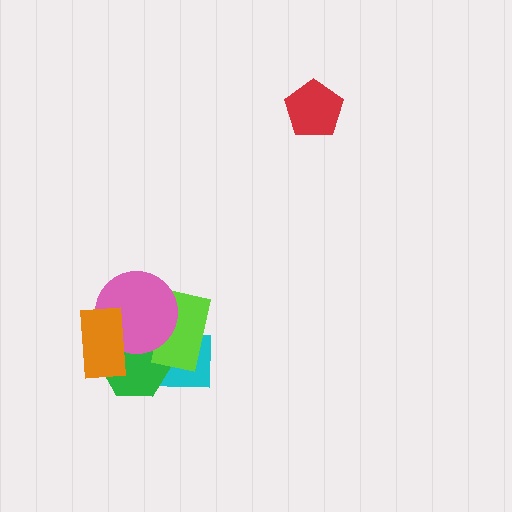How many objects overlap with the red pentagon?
0 objects overlap with the red pentagon.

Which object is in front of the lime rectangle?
The pink circle is in front of the lime rectangle.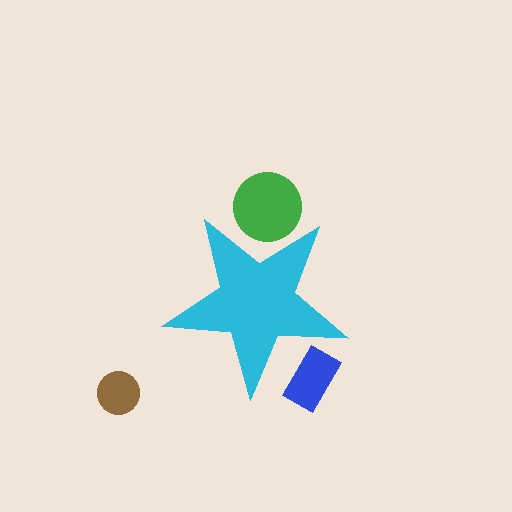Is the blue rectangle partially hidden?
Yes, the blue rectangle is partially hidden behind the cyan star.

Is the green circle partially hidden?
Yes, the green circle is partially hidden behind the cyan star.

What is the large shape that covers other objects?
A cyan star.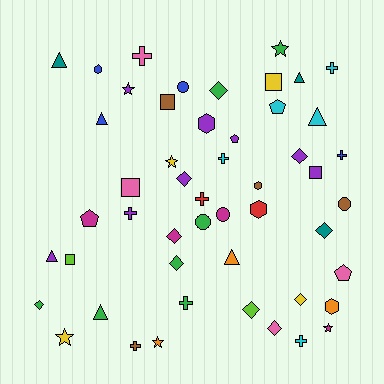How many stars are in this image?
There are 6 stars.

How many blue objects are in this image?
There are 4 blue objects.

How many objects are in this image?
There are 50 objects.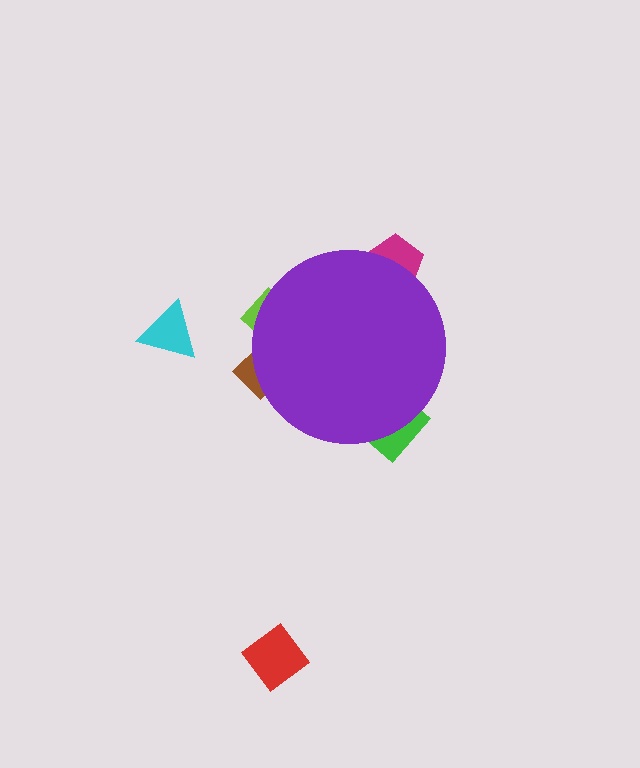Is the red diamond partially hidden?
No, the red diamond is fully visible.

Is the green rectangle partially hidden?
Yes, the green rectangle is partially hidden behind the purple circle.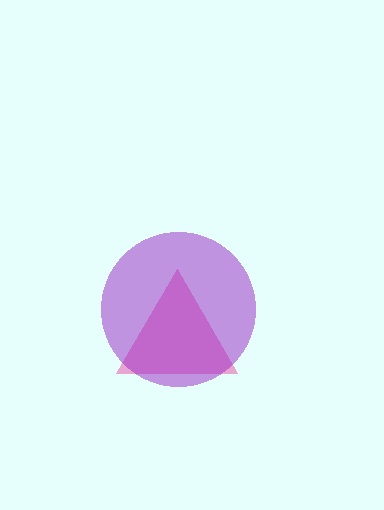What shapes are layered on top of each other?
The layered shapes are: a pink triangle, a purple circle.